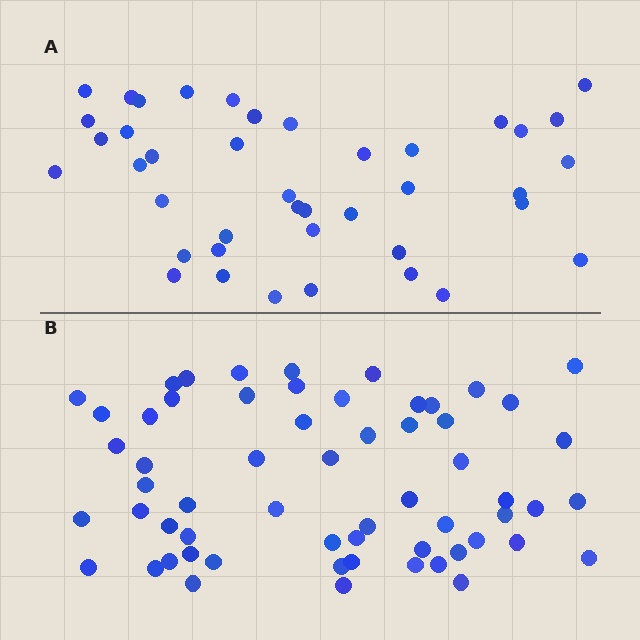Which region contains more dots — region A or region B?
Region B (the bottom region) has more dots.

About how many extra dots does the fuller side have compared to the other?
Region B has approximately 20 more dots than region A.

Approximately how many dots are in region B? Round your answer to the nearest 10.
About 60 dots.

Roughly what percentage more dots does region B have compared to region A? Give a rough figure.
About 45% more.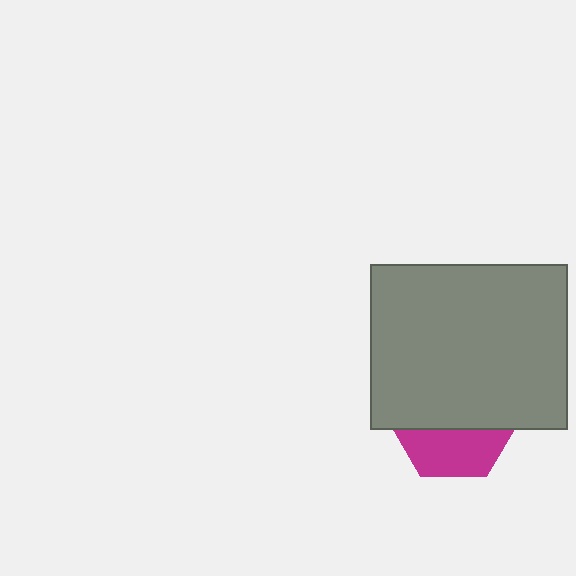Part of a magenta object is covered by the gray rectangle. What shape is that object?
It is a hexagon.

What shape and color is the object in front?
The object in front is a gray rectangle.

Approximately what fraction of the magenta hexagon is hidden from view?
Roughly 61% of the magenta hexagon is hidden behind the gray rectangle.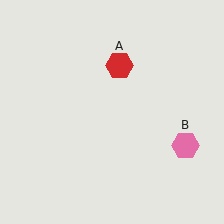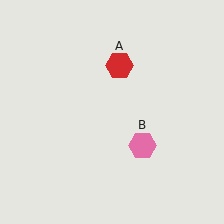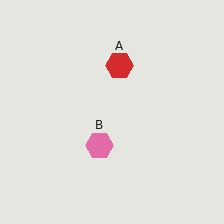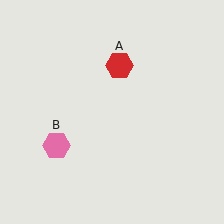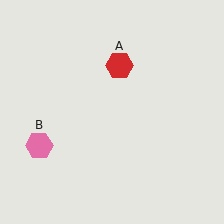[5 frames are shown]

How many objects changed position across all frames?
1 object changed position: pink hexagon (object B).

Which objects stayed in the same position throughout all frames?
Red hexagon (object A) remained stationary.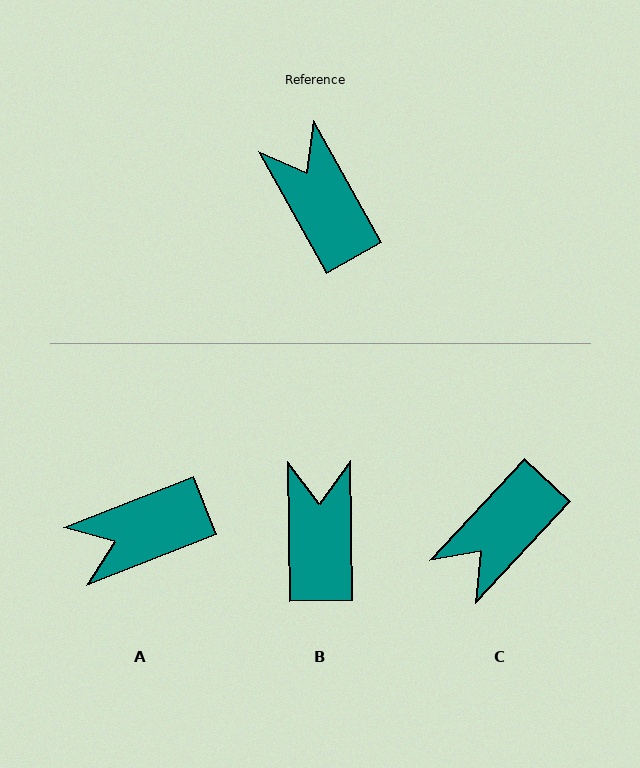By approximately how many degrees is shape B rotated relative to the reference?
Approximately 28 degrees clockwise.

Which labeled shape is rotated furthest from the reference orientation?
C, about 108 degrees away.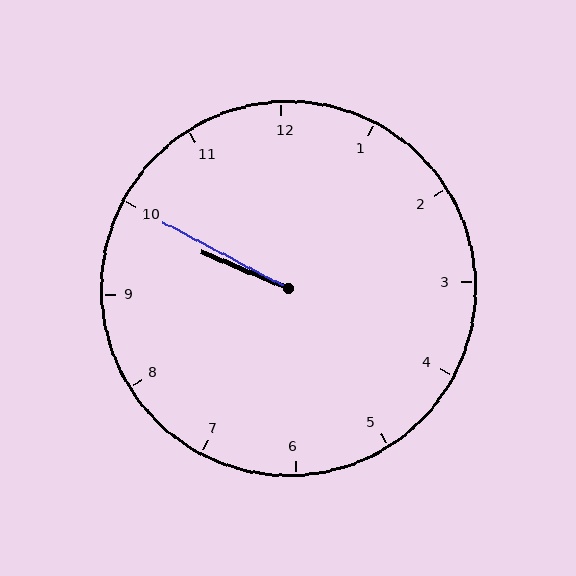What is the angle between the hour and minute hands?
Approximately 5 degrees.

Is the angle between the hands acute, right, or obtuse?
It is acute.